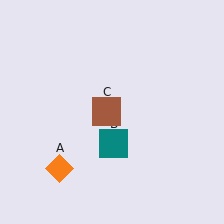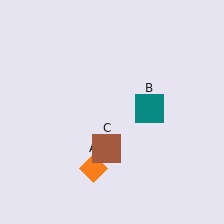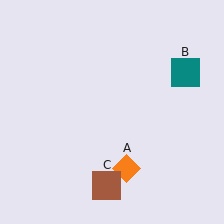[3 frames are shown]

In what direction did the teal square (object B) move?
The teal square (object B) moved up and to the right.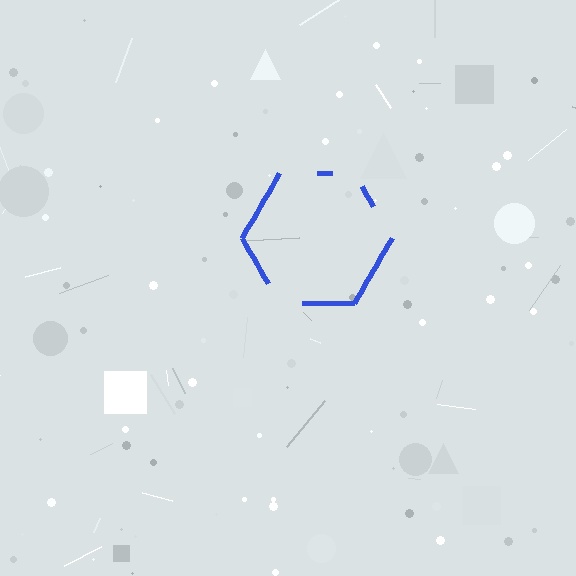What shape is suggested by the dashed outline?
The dashed outline suggests a hexagon.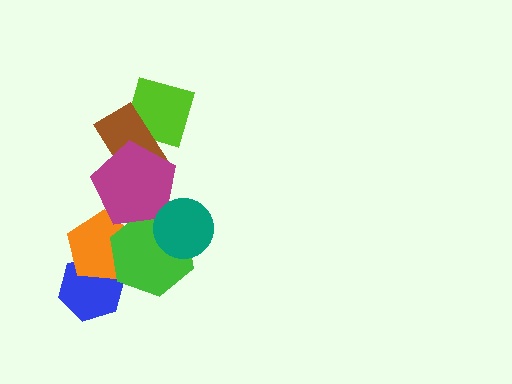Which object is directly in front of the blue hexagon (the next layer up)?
The orange pentagon is directly in front of the blue hexagon.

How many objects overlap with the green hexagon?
4 objects overlap with the green hexagon.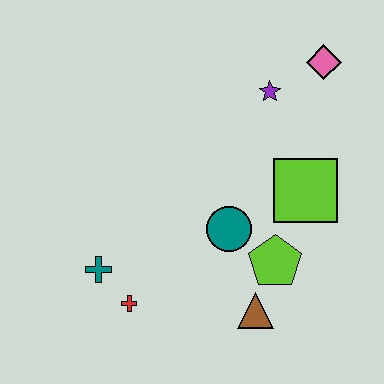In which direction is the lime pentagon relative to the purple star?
The lime pentagon is below the purple star.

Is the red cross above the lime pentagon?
No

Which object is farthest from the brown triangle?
The pink diamond is farthest from the brown triangle.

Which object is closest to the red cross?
The teal cross is closest to the red cross.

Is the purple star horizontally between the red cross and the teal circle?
No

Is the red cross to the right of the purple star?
No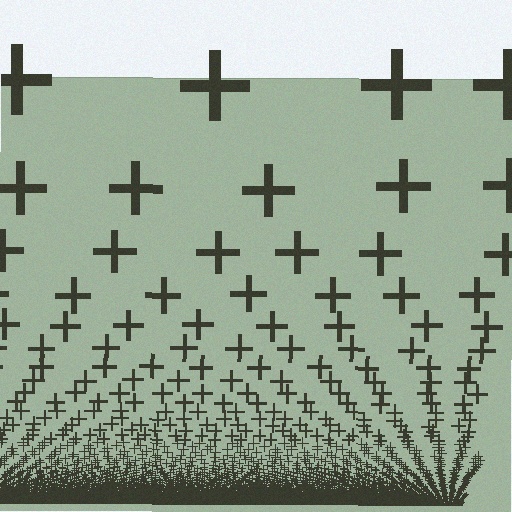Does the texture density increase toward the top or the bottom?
Density increases toward the bottom.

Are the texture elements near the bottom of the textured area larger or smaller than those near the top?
Smaller. The gradient is inverted — elements near the bottom are smaller and denser.